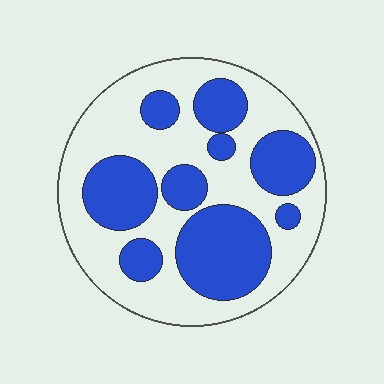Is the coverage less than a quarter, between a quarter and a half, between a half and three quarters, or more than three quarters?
Between a quarter and a half.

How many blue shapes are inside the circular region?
9.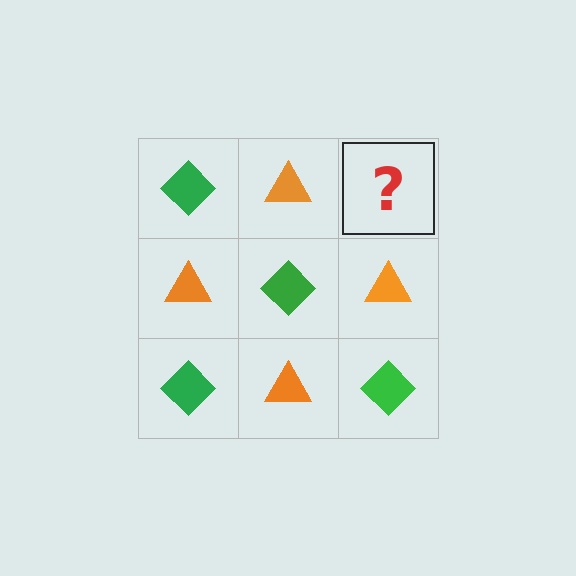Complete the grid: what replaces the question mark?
The question mark should be replaced with a green diamond.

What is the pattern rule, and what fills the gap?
The rule is that it alternates green diamond and orange triangle in a checkerboard pattern. The gap should be filled with a green diamond.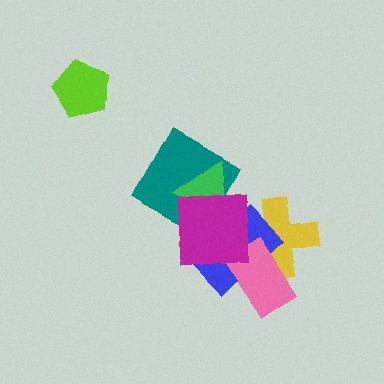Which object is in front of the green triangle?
The magenta square is in front of the green triangle.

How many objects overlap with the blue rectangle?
4 objects overlap with the blue rectangle.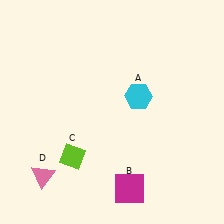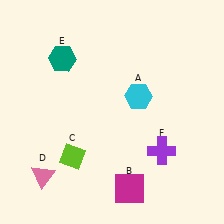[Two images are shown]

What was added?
A teal hexagon (E), a purple cross (F) were added in Image 2.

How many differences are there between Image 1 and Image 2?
There are 2 differences between the two images.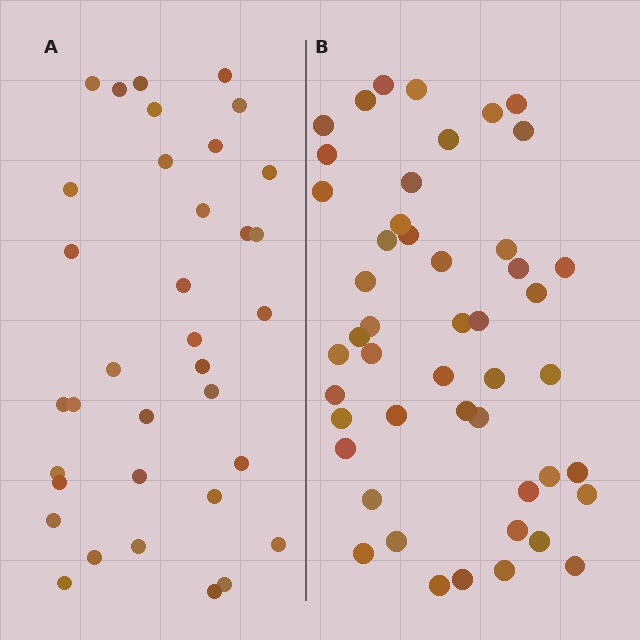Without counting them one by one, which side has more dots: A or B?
Region B (the right region) has more dots.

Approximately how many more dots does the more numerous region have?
Region B has approximately 15 more dots than region A.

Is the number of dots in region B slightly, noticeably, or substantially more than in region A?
Region B has noticeably more, but not dramatically so. The ratio is roughly 1.4 to 1.